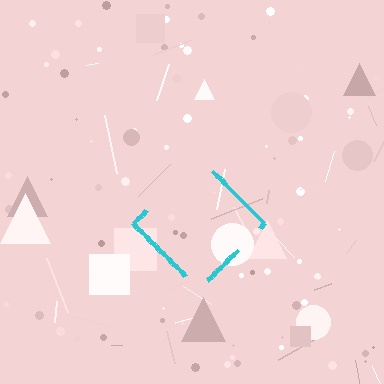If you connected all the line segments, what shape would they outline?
They would outline a diamond.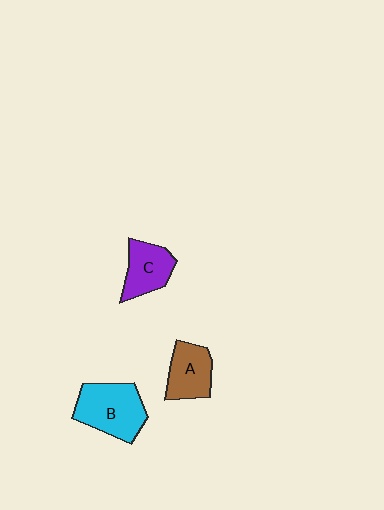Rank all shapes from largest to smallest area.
From largest to smallest: B (cyan), A (brown), C (purple).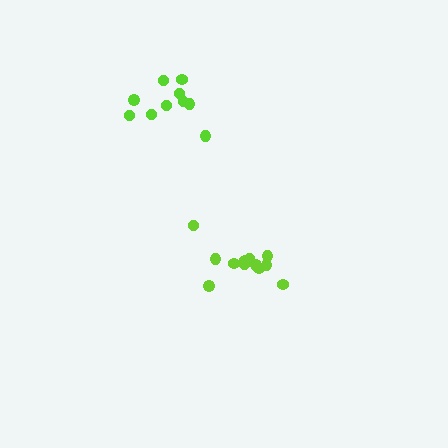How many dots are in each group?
Group 1: 12 dots, Group 2: 10 dots (22 total).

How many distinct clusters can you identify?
There are 2 distinct clusters.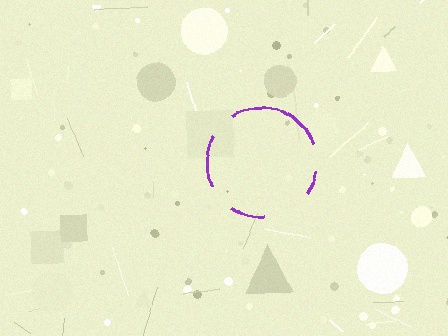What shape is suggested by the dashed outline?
The dashed outline suggests a circle.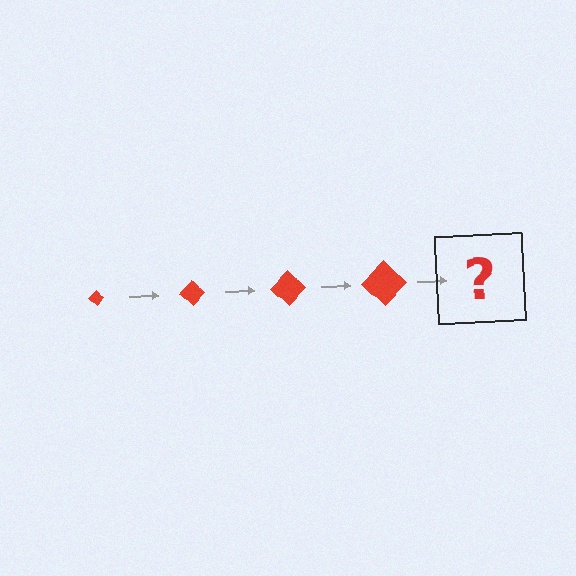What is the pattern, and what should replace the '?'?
The pattern is that the diamond gets progressively larger each step. The '?' should be a red diamond, larger than the previous one.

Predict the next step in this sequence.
The next step is a red diamond, larger than the previous one.